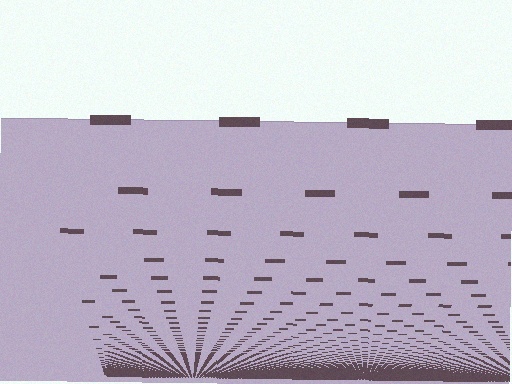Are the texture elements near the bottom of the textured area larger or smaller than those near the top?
Smaller. The gradient is inverted — elements near the bottom are smaller and denser.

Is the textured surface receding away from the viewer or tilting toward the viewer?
The surface appears to tilt toward the viewer. Texture elements get larger and sparser toward the top.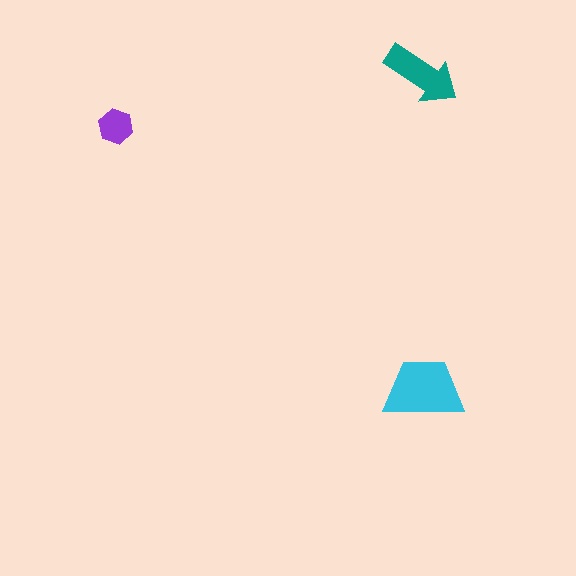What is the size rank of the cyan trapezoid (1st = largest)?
1st.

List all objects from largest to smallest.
The cyan trapezoid, the teal arrow, the purple hexagon.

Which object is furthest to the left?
The purple hexagon is leftmost.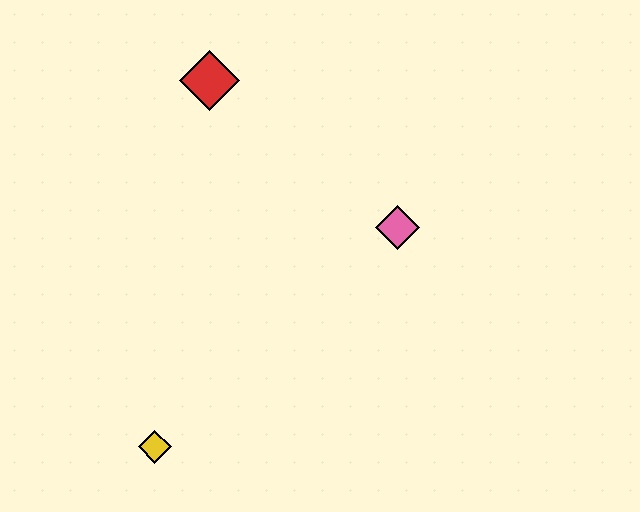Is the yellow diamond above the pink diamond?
No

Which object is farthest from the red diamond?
The yellow diamond is farthest from the red diamond.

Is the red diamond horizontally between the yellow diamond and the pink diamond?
Yes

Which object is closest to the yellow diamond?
The pink diamond is closest to the yellow diamond.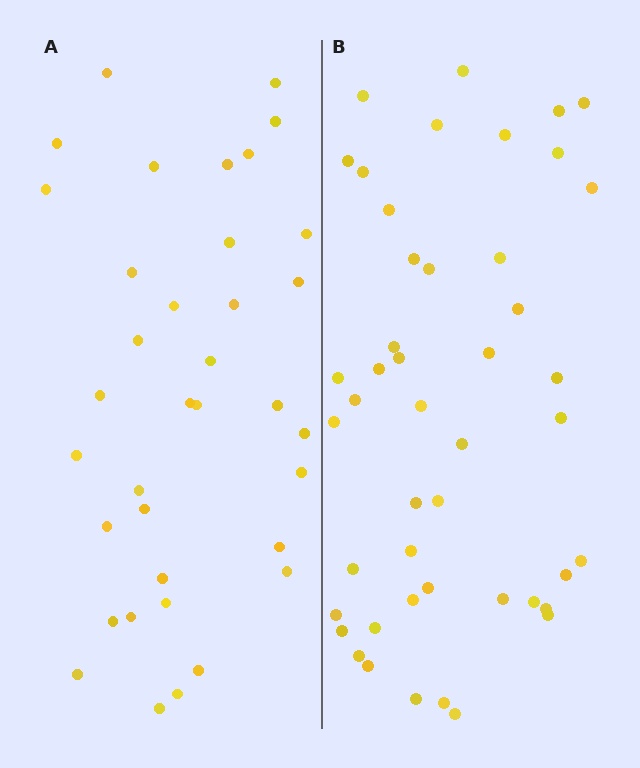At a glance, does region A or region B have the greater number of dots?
Region B (the right region) has more dots.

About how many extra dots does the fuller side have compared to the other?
Region B has roughly 10 or so more dots than region A.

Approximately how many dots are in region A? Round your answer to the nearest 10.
About 40 dots. (The exact count is 36, which rounds to 40.)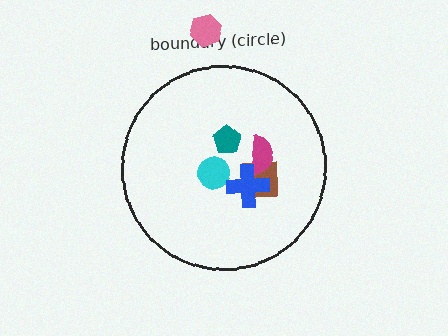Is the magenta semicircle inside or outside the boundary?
Inside.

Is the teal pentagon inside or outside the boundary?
Inside.